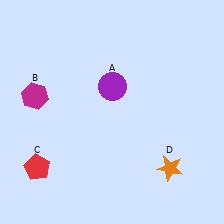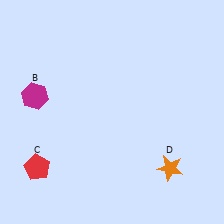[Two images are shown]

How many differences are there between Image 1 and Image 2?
There is 1 difference between the two images.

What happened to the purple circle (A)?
The purple circle (A) was removed in Image 2. It was in the top-right area of Image 1.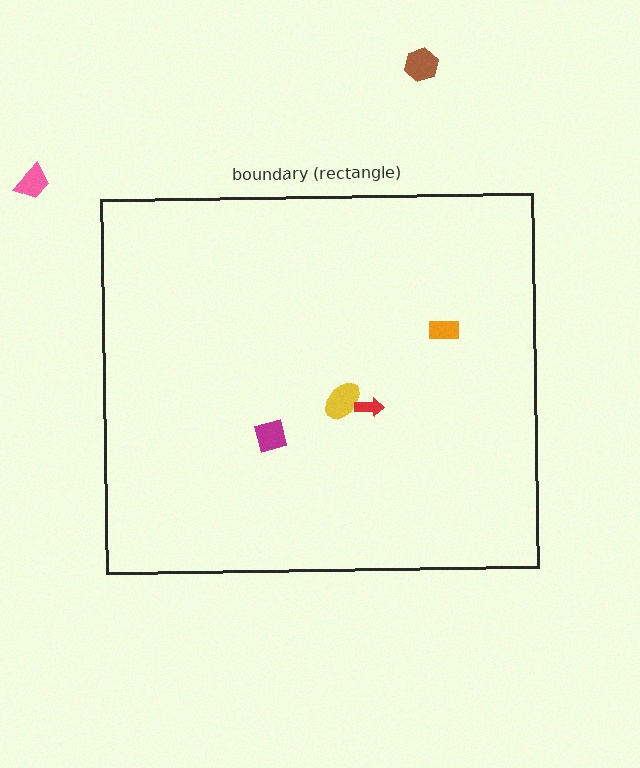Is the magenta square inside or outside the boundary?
Inside.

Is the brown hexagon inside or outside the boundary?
Outside.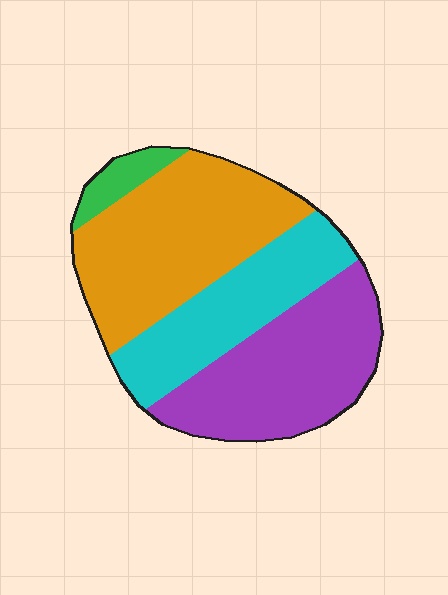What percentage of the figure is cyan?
Cyan takes up about one quarter (1/4) of the figure.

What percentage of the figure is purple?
Purple takes up about one third (1/3) of the figure.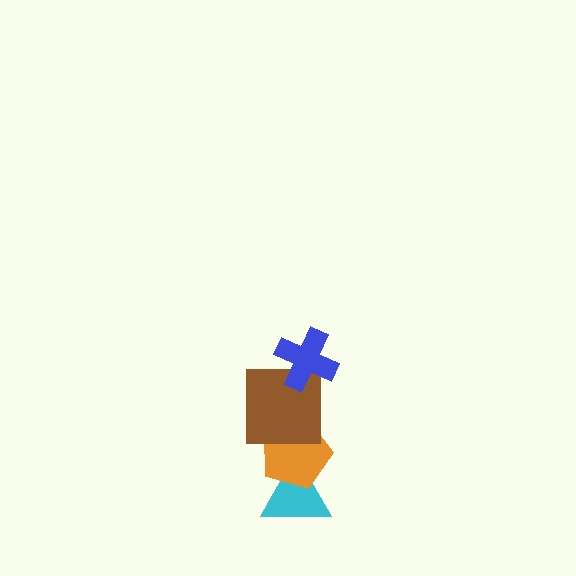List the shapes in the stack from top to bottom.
From top to bottom: the blue cross, the brown square, the orange pentagon, the cyan triangle.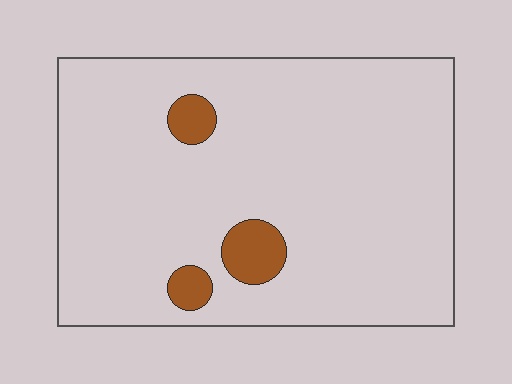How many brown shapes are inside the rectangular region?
3.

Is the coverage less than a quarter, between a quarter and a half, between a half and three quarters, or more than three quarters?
Less than a quarter.